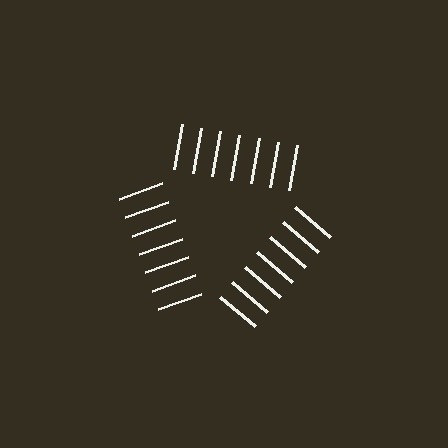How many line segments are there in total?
21 — 7 along each of the 3 edges.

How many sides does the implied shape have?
3 sides — the line-ends trace a triangle.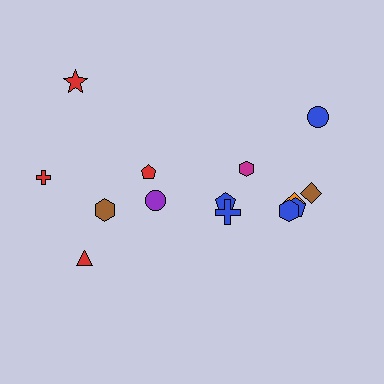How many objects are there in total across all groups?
There are 14 objects.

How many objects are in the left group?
There are 6 objects.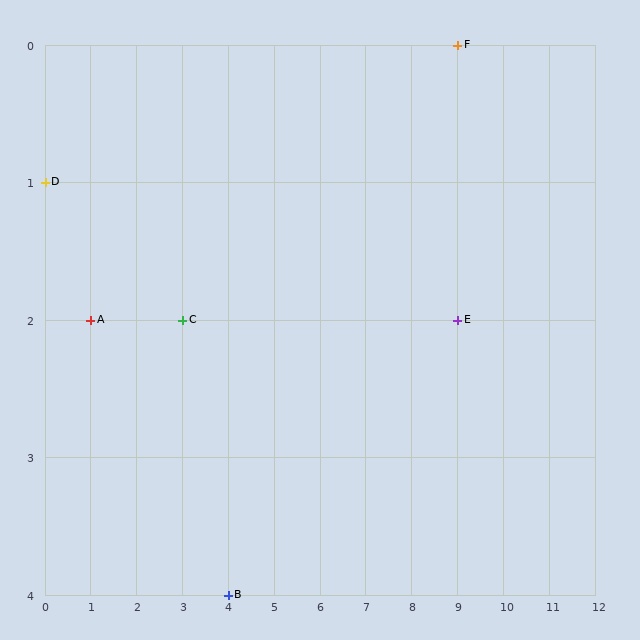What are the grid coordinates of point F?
Point F is at grid coordinates (9, 0).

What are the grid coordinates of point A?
Point A is at grid coordinates (1, 2).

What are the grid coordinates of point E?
Point E is at grid coordinates (9, 2).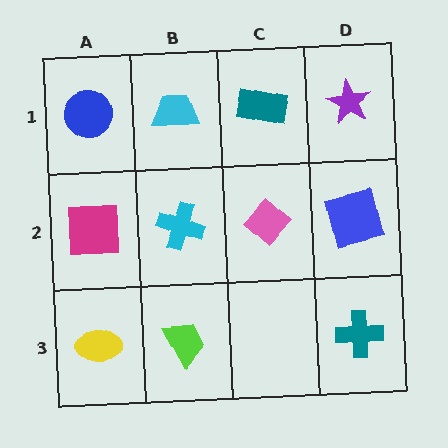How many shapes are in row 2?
4 shapes.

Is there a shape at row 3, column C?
No, that cell is empty.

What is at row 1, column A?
A blue circle.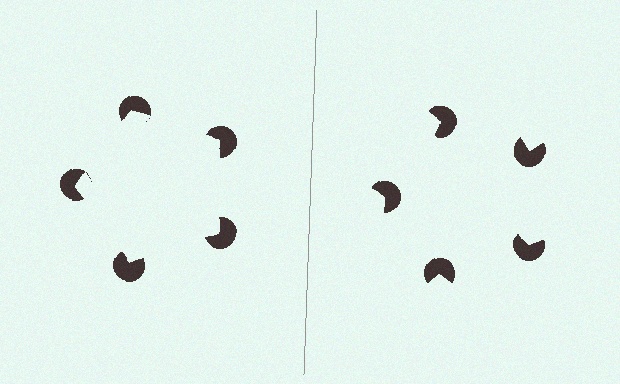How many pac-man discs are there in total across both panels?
10 — 5 on each side.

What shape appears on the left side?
An illusory pentagon.